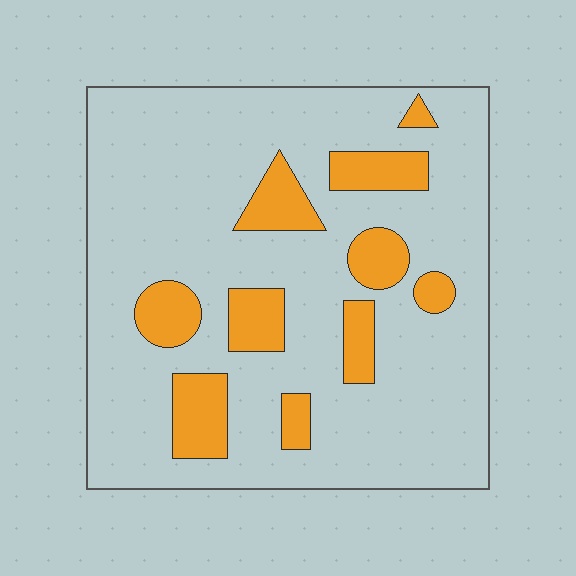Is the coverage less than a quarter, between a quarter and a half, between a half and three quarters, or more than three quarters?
Less than a quarter.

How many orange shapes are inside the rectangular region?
10.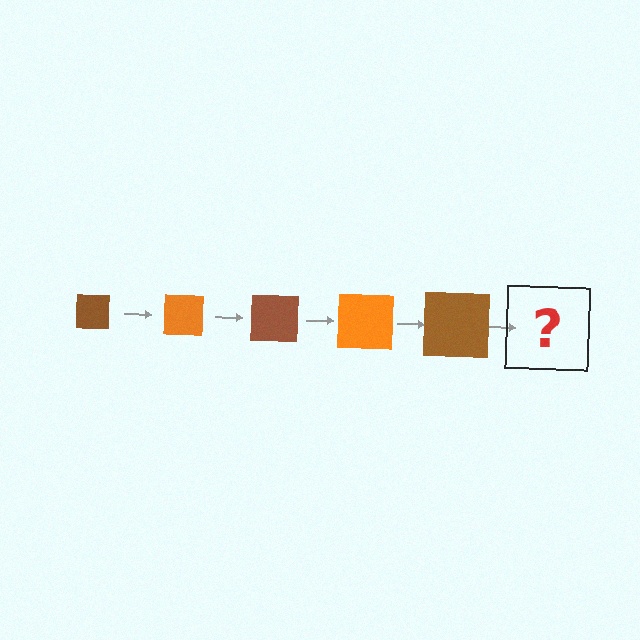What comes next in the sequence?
The next element should be an orange square, larger than the previous one.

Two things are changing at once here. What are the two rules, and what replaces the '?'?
The two rules are that the square grows larger each step and the color cycles through brown and orange. The '?' should be an orange square, larger than the previous one.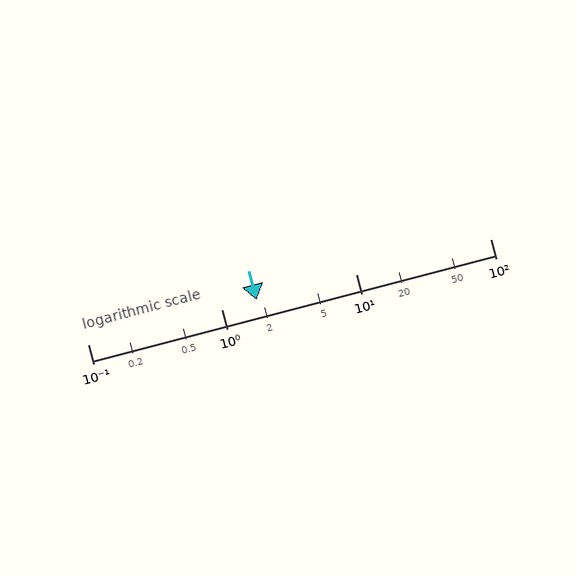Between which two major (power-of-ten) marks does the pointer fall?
The pointer is between 1 and 10.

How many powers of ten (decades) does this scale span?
The scale spans 3 decades, from 0.1 to 100.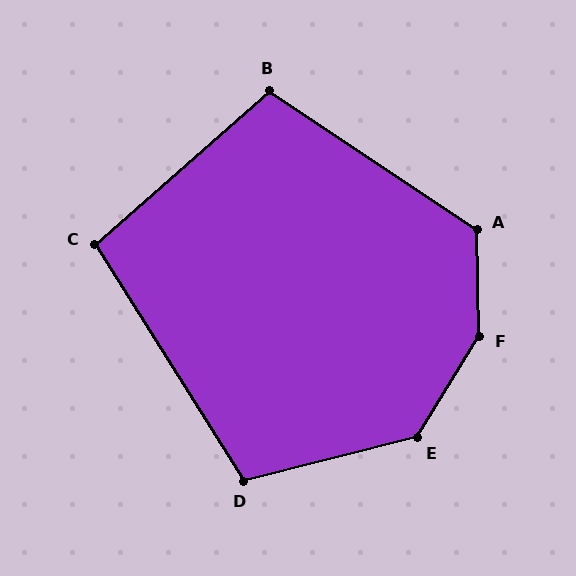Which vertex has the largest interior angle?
F, at approximately 147 degrees.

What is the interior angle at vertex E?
Approximately 136 degrees (obtuse).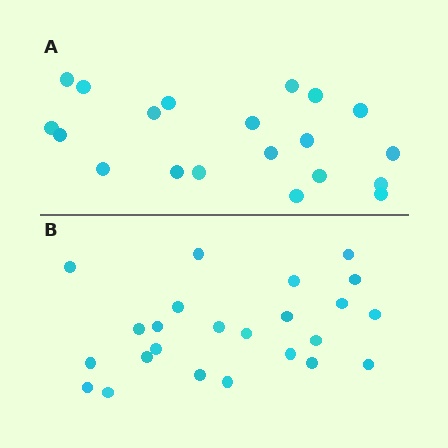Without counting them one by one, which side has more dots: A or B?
Region B (the bottom region) has more dots.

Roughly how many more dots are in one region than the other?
Region B has about 4 more dots than region A.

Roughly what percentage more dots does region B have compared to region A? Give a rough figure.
About 20% more.